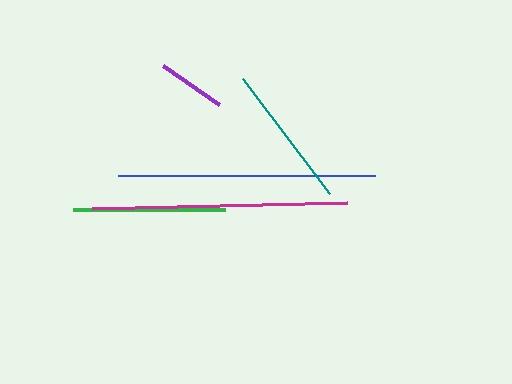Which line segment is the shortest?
The purple line is the shortest at approximately 68 pixels.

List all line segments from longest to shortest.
From longest to shortest: blue, magenta, green, teal, purple.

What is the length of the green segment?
The green segment is approximately 152 pixels long.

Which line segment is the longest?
The blue line is the longest at approximately 258 pixels.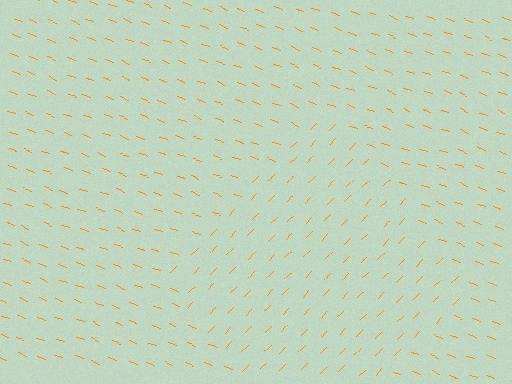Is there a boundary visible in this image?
Yes, there is a texture boundary formed by a change in line orientation.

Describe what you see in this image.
The image is filled with small orange line segments. A diamond region in the image has lines oriented differently from the surrounding lines, creating a visible texture boundary.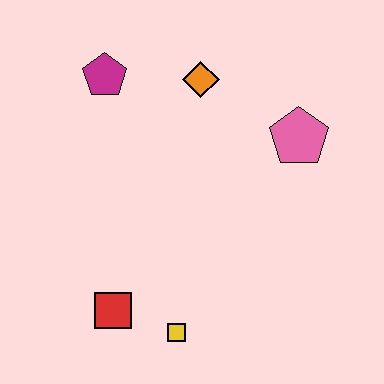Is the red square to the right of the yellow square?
No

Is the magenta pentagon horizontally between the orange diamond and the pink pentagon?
No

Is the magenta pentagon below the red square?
No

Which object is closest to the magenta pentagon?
The orange diamond is closest to the magenta pentagon.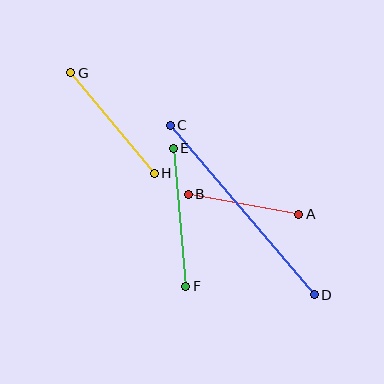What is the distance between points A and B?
The distance is approximately 112 pixels.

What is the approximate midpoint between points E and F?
The midpoint is at approximately (179, 217) pixels.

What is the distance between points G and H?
The distance is approximately 131 pixels.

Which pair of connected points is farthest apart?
Points C and D are farthest apart.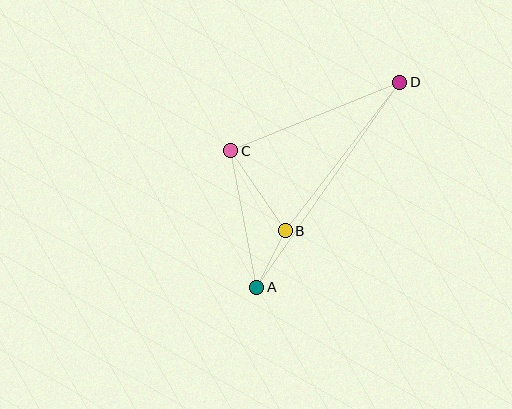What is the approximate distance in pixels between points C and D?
The distance between C and D is approximately 182 pixels.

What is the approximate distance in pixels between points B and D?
The distance between B and D is approximately 188 pixels.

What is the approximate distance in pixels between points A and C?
The distance between A and C is approximately 139 pixels.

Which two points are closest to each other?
Points A and B are closest to each other.